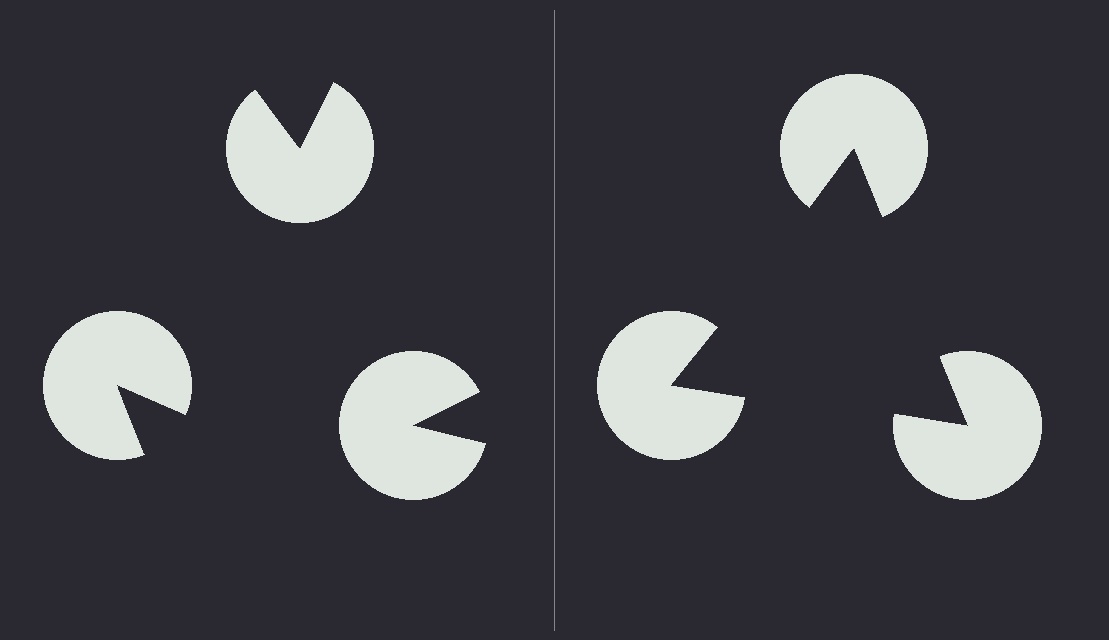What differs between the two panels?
The pac-man discs are positioned identically on both sides; only the wedge orientations differ. On the right they align to a triangle; on the left they are misaligned.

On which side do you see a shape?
An illusory triangle appears on the right side. On the left side the wedge cuts are rotated, so no coherent shape forms.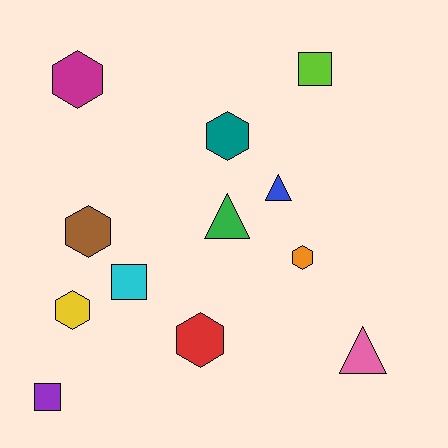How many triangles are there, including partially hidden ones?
There are 3 triangles.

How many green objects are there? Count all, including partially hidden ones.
There is 1 green object.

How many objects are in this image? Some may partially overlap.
There are 12 objects.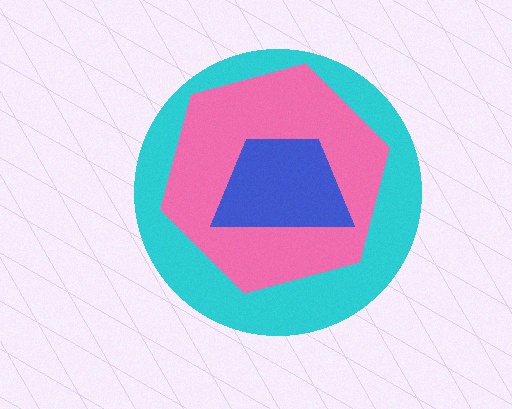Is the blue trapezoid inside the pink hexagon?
Yes.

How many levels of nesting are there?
3.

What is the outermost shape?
The cyan circle.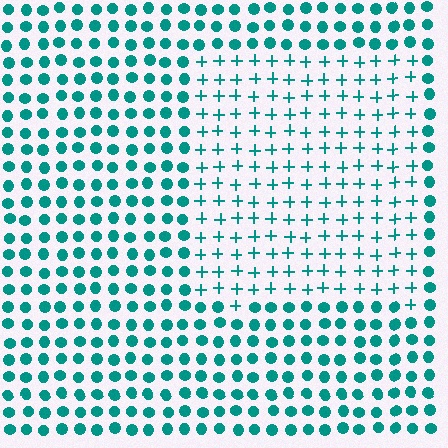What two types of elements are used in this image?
The image uses plus signs inside the rectangle region and circles outside it.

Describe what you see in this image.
The image is filled with small teal elements arranged in a uniform grid. A rectangle-shaped region contains plus signs, while the surrounding area contains circles. The boundary is defined purely by the change in element shape.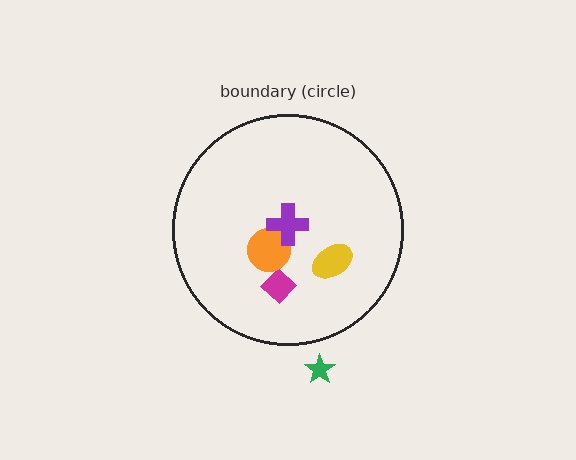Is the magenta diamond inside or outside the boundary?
Inside.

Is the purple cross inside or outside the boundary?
Inside.